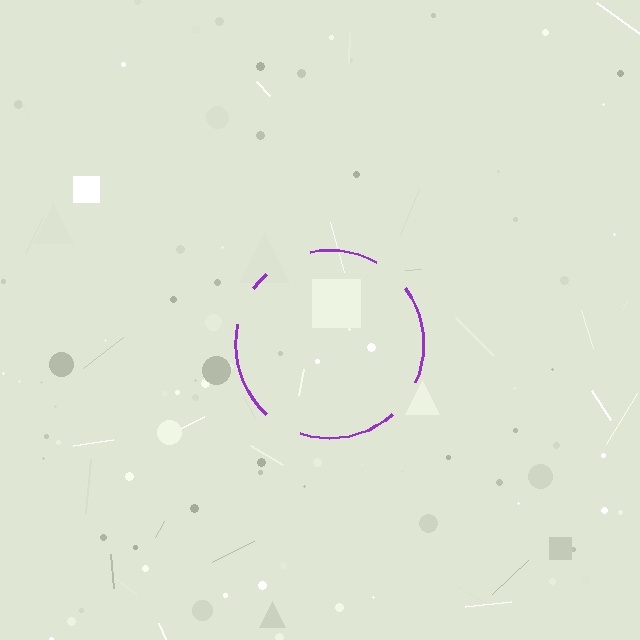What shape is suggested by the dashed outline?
The dashed outline suggests a circle.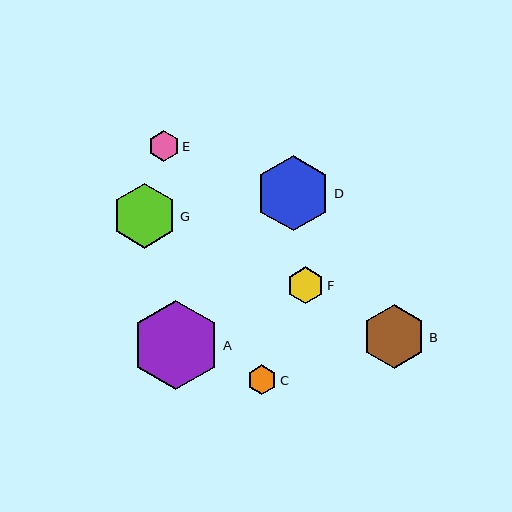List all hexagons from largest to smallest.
From largest to smallest: A, D, G, B, F, E, C.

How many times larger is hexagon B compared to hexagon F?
Hexagon B is approximately 1.7 times the size of hexagon F.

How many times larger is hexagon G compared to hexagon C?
Hexagon G is approximately 2.2 times the size of hexagon C.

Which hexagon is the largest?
Hexagon A is the largest with a size of approximately 89 pixels.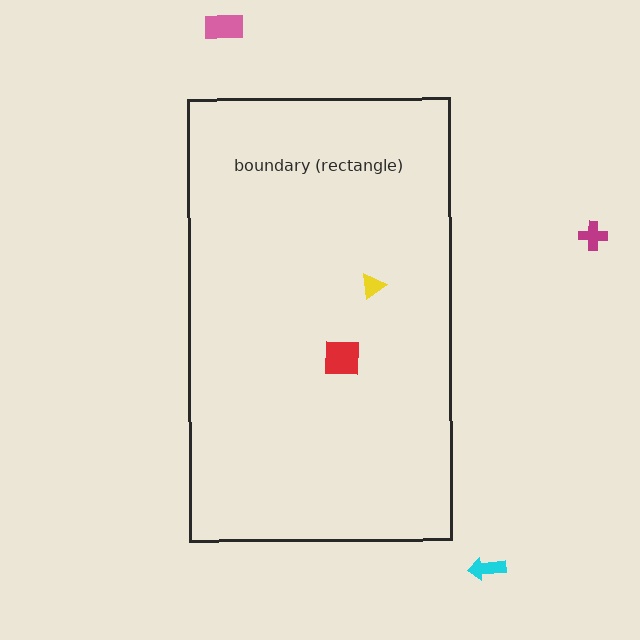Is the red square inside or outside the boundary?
Inside.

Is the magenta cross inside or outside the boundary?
Outside.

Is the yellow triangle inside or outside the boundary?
Inside.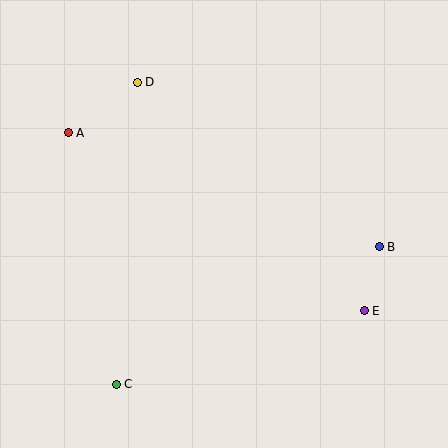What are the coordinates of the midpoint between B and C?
The midpoint between B and C is at (248, 316).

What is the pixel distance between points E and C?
The distance between E and C is 259 pixels.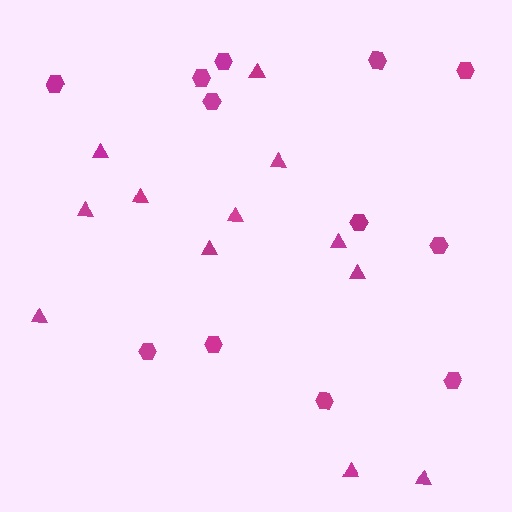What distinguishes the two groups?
There are 2 groups: one group of triangles (12) and one group of hexagons (12).